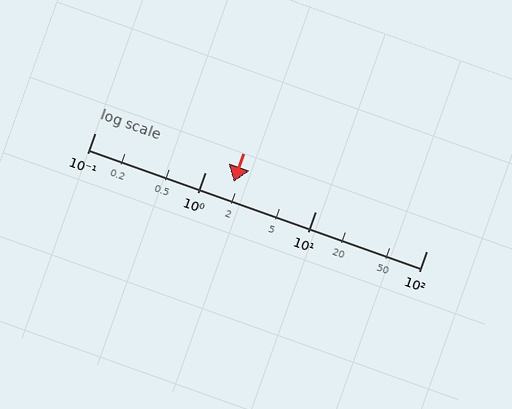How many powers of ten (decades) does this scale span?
The scale spans 3 decades, from 0.1 to 100.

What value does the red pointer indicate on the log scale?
The pointer indicates approximately 1.8.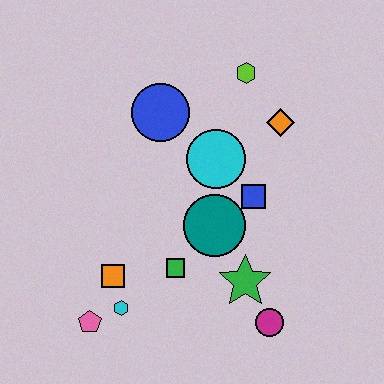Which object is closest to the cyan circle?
The blue square is closest to the cyan circle.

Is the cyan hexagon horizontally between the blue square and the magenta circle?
No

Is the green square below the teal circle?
Yes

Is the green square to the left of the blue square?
Yes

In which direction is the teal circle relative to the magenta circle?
The teal circle is above the magenta circle.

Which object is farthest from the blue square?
The pink pentagon is farthest from the blue square.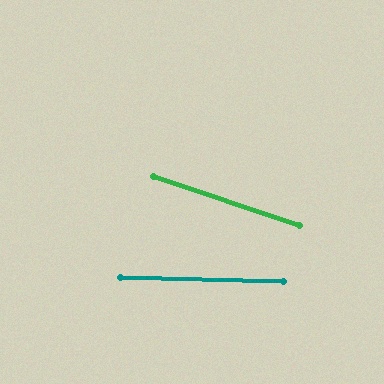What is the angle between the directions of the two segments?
Approximately 17 degrees.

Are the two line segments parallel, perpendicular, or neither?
Neither parallel nor perpendicular — they differ by about 17°.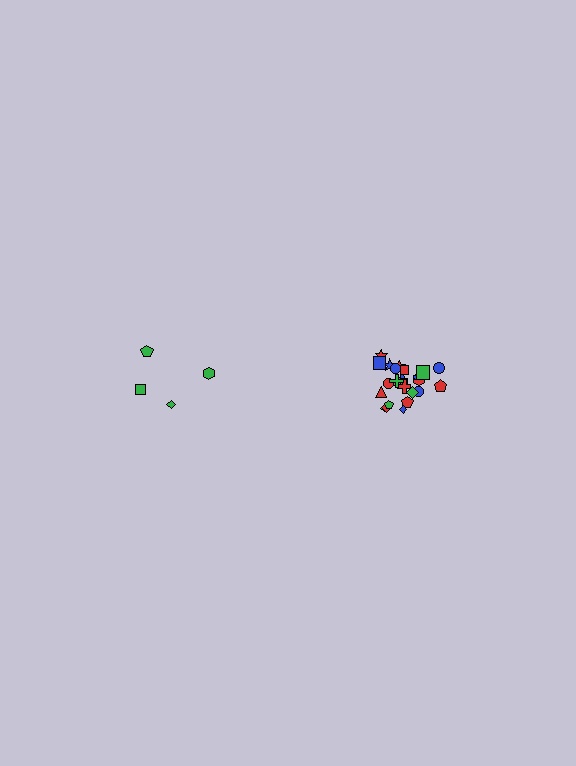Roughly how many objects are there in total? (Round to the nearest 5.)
Roughly 30 objects in total.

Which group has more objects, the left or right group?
The right group.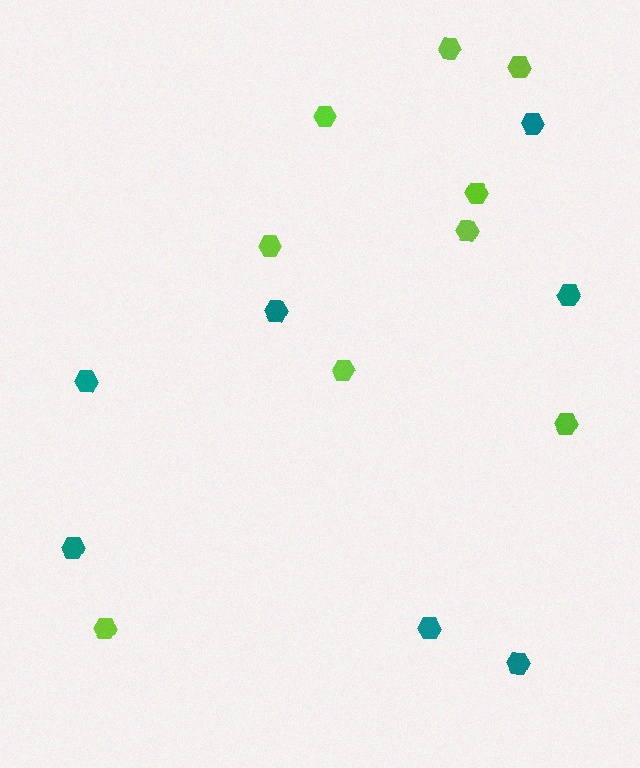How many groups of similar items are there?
There are 2 groups: one group of teal hexagons (7) and one group of lime hexagons (9).